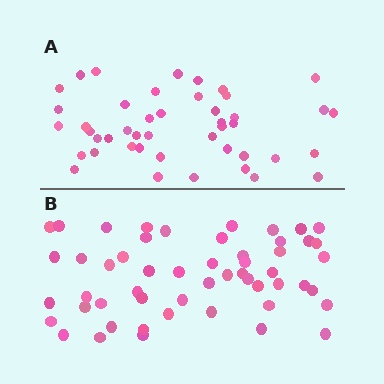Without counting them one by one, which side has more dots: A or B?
Region B (the bottom region) has more dots.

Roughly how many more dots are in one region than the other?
Region B has roughly 8 or so more dots than region A.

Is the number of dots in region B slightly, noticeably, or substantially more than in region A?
Region B has only slightly more — the two regions are fairly close. The ratio is roughly 1.2 to 1.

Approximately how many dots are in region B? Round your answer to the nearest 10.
About 50 dots. (The exact count is 53, which rounds to 50.)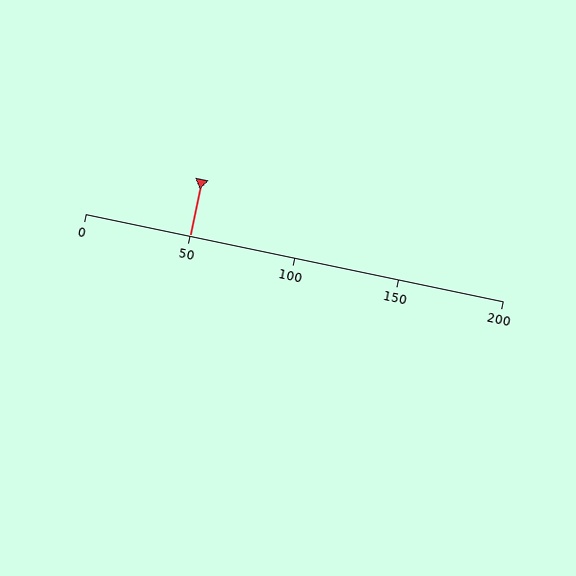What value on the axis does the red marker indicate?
The marker indicates approximately 50.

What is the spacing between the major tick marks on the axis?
The major ticks are spaced 50 apart.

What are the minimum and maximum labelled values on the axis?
The axis runs from 0 to 200.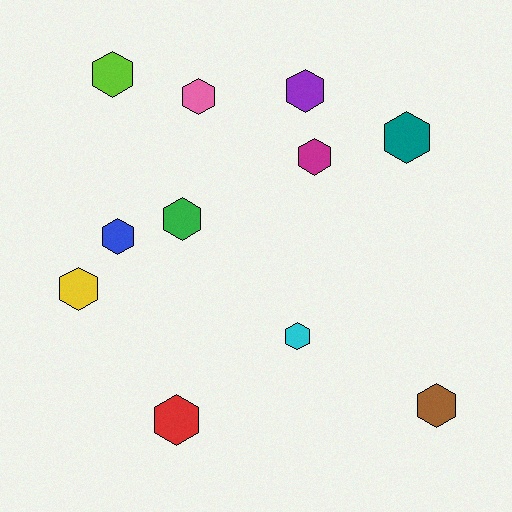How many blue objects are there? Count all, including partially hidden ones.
There is 1 blue object.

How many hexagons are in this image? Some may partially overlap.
There are 11 hexagons.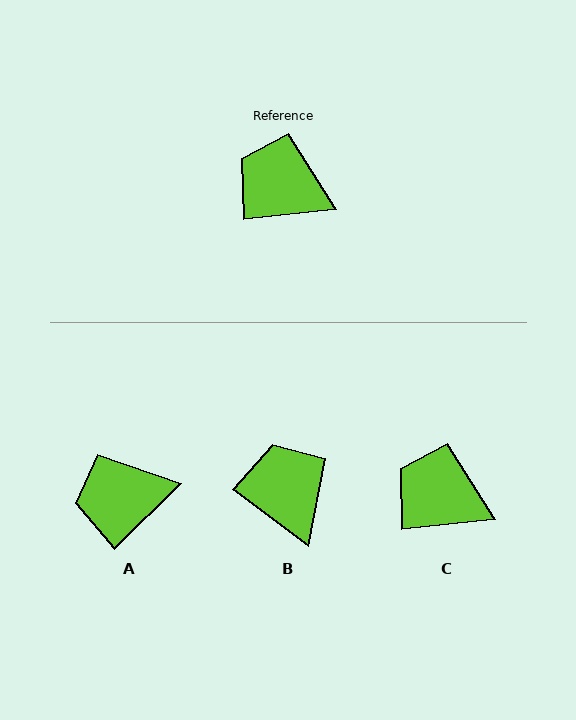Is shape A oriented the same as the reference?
No, it is off by about 38 degrees.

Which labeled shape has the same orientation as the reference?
C.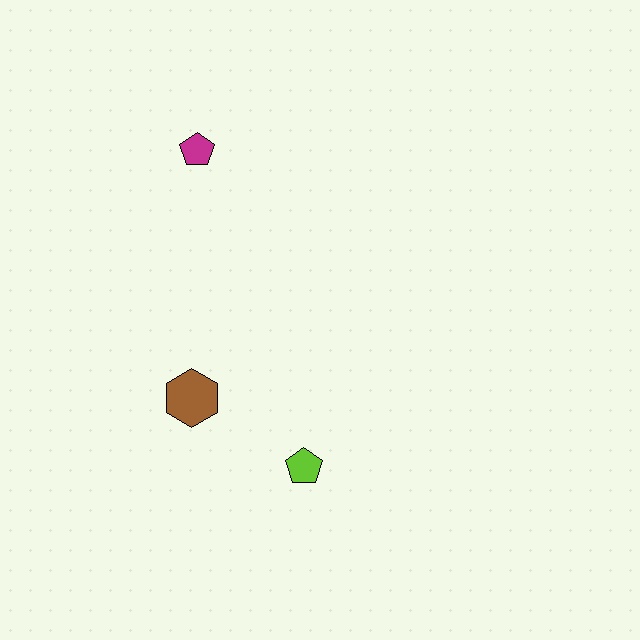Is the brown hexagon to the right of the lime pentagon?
No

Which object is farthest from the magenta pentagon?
The lime pentagon is farthest from the magenta pentagon.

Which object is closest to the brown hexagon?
The lime pentagon is closest to the brown hexagon.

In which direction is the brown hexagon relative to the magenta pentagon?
The brown hexagon is below the magenta pentagon.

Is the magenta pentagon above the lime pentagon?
Yes